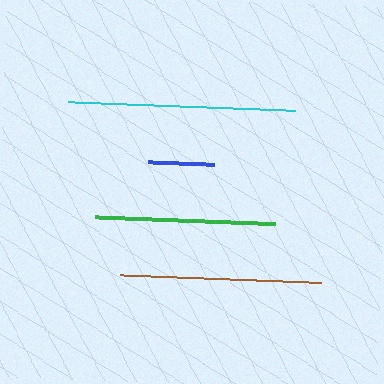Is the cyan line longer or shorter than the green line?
The cyan line is longer than the green line.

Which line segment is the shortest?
The blue line is the shortest at approximately 66 pixels.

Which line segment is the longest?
The cyan line is the longest at approximately 227 pixels.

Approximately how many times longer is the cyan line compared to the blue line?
The cyan line is approximately 3.4 times the length of the blue line.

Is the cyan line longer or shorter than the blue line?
The cyan line is longer than the blue line.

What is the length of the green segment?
The green segment is approximately 180 pixels long.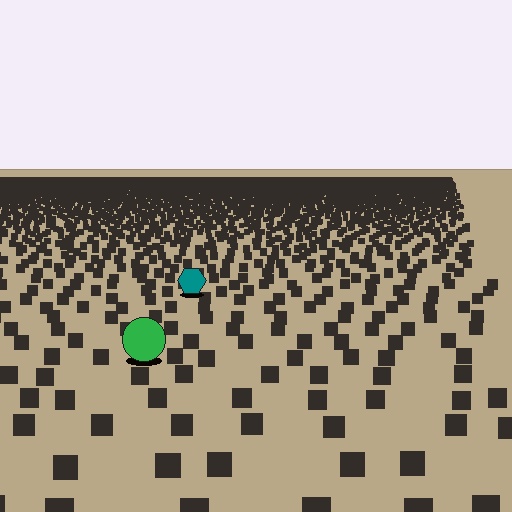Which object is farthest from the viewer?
The teal hexagon is farthest from the viewer. It appears smaller and the ground texture around it is denser.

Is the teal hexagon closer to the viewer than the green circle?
No. The green circle is closer — you can tell from the texture gradient: the ground texture is coarser near it.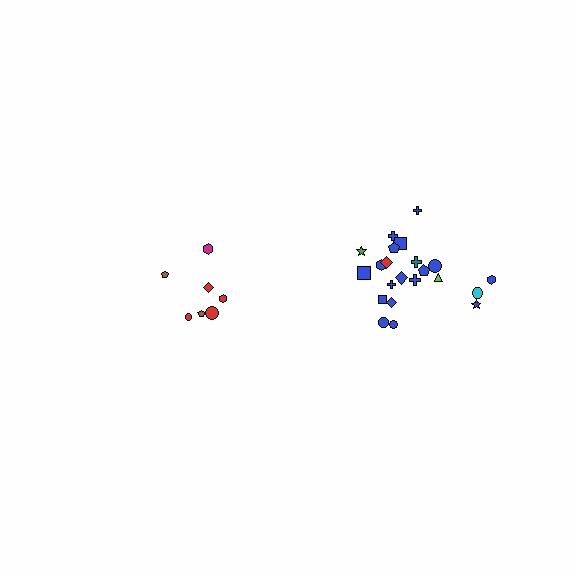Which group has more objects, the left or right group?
The right group.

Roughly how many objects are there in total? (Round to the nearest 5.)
Roughly 30 objects in total.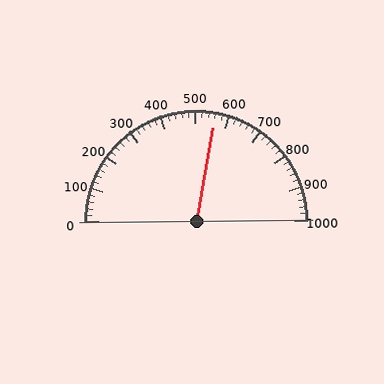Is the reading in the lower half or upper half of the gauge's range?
The reading is in the upper half of the range (0 to 1000).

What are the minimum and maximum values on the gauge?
The gauge ranges from 0 to 1000.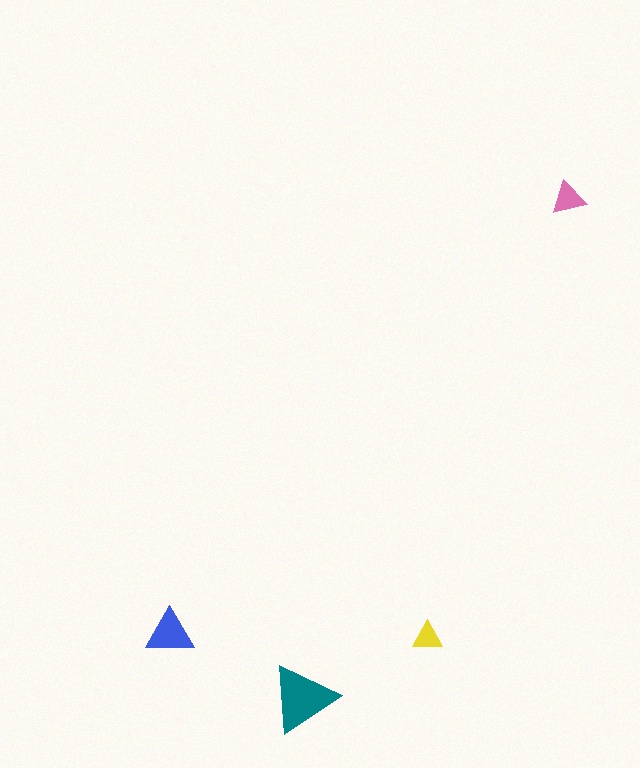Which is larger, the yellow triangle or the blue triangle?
The blue one.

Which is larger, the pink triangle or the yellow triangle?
The pink one.